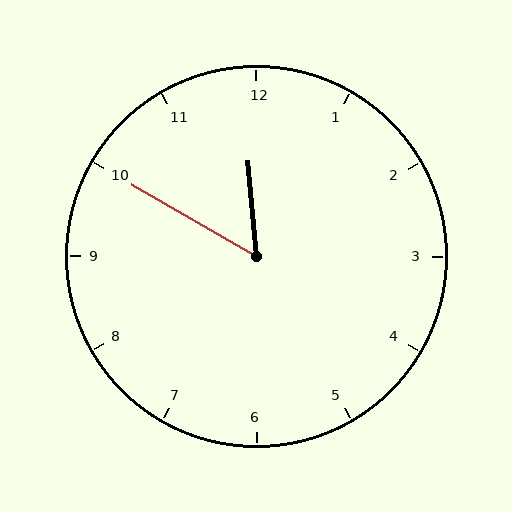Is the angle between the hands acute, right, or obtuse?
It is acute.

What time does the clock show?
11:50.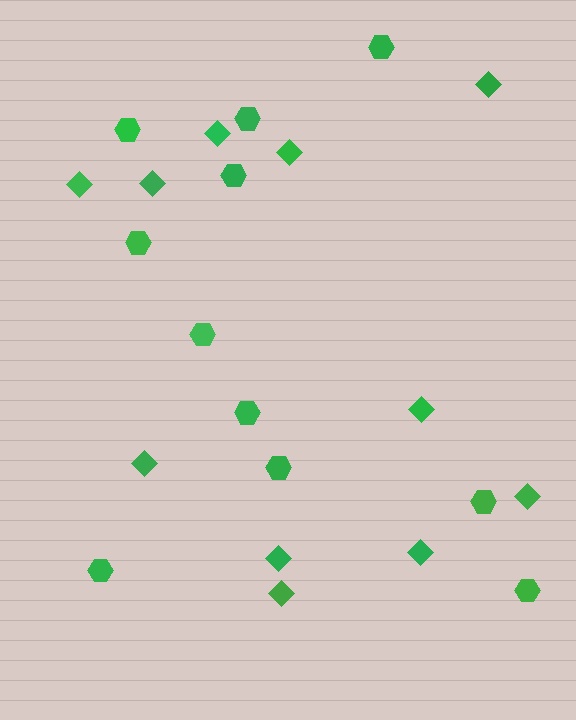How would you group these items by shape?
There are 2 groups: one group of hexagons (11) and one group of diamonds (11).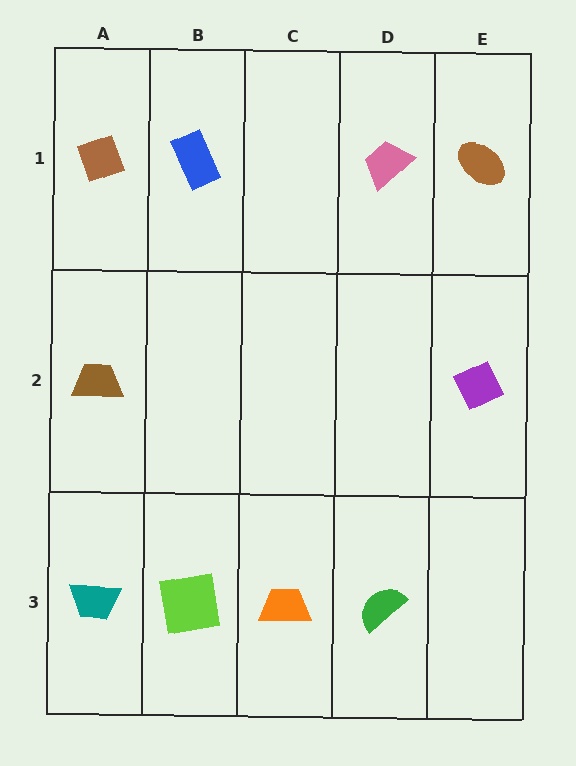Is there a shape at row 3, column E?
No, that cell is empty.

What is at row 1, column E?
A brown ellipse.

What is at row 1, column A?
A brown diamond.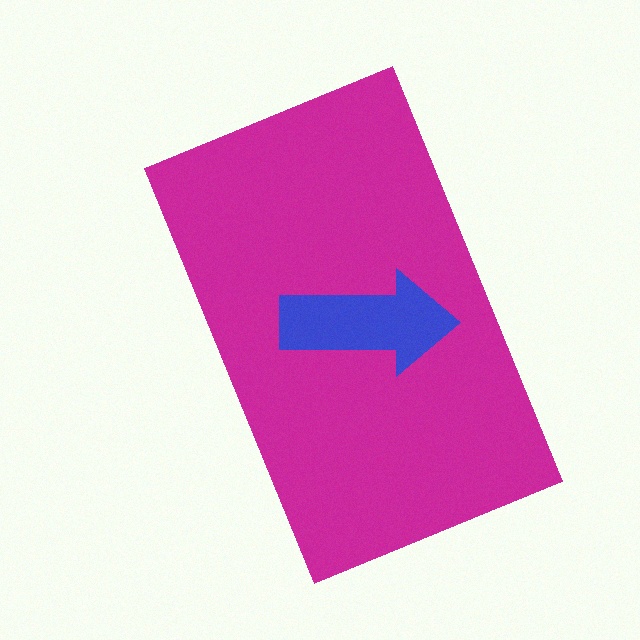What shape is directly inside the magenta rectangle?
The blue arrow.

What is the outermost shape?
The magenta rectangle.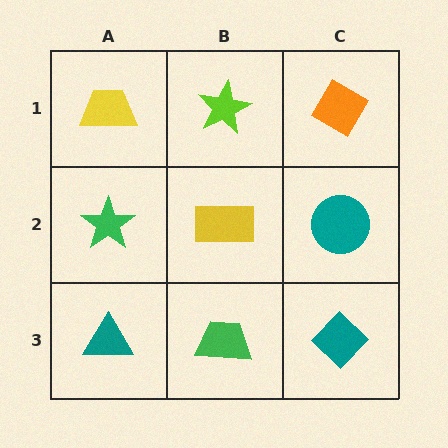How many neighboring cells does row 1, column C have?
2.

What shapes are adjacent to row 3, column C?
A teal circle (row 2, column C), a green trapezoid (row 3, column B).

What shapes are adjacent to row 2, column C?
An orange diamond (row 1, column C), a teal diamond (row 3, column C), a yellow rectangle (row 2, column B).